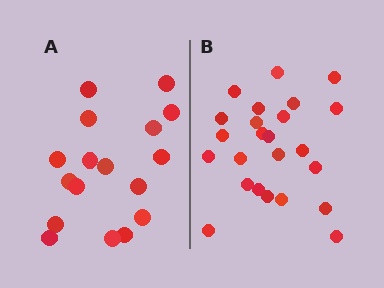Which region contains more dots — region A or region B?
Region B (the right region) has more dots.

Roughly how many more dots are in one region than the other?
Region B has roughly 8 or so more dots than region A.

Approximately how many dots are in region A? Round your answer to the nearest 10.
About 20 dots. (The exact count is 17, which rounds to 20.)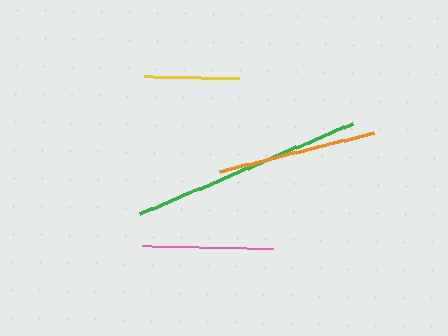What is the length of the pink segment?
The pink segment is approximately 131 pixels long.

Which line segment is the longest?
The green line is the longest at approximately 231 pixels.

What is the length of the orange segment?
The orange segment is approximately 158 pixels long.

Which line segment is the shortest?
The yellow line is the shortest at approximately 95 pixels.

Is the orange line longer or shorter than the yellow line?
The orange line is longer than the yellow line.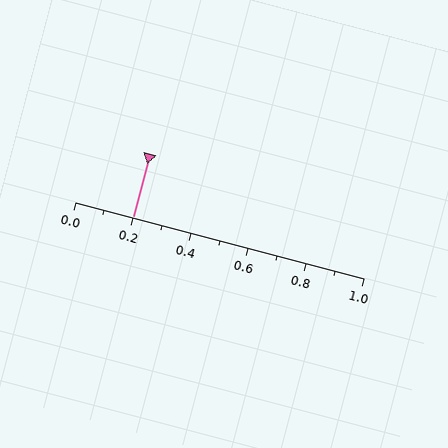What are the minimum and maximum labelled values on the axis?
The axis runs from 0.0 to 1.0.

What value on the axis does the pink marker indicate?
The marker indicates approximately 0.2.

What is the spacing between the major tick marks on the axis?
The major ticks are spaced 0.2 apart.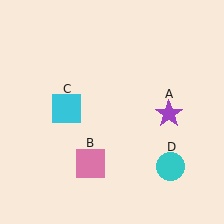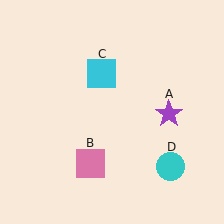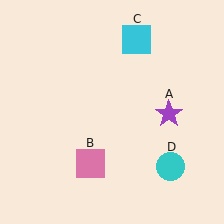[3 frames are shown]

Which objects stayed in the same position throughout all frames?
Purple star (object A) and pink square (object B) and cyan circle (object D) remained stationary.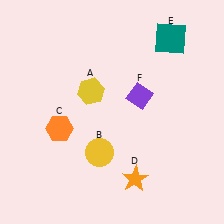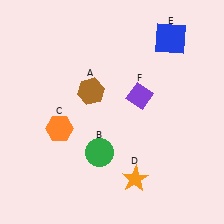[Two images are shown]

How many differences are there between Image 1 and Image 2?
There are 3 differences between the two images.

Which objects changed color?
A changed from yellow to brown. B changed from yellow to green. E changed from teal to blue.